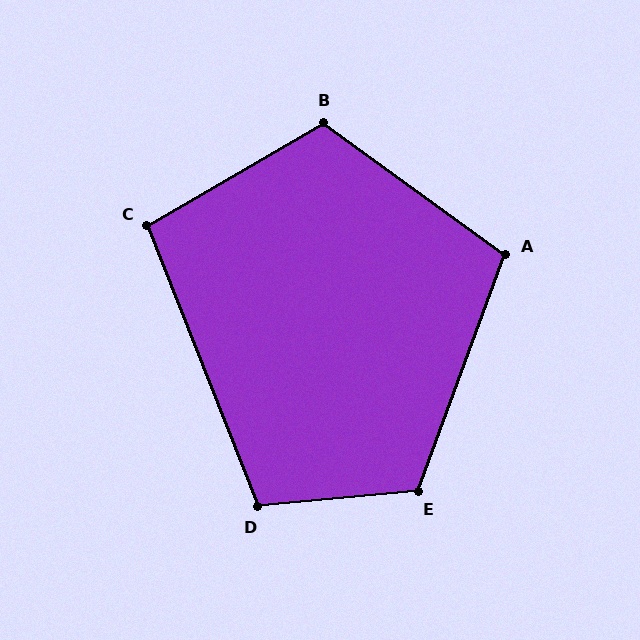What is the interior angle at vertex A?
Approximately 105 degrees (obtuse).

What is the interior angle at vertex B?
Approximately 114 degrees (obtuse).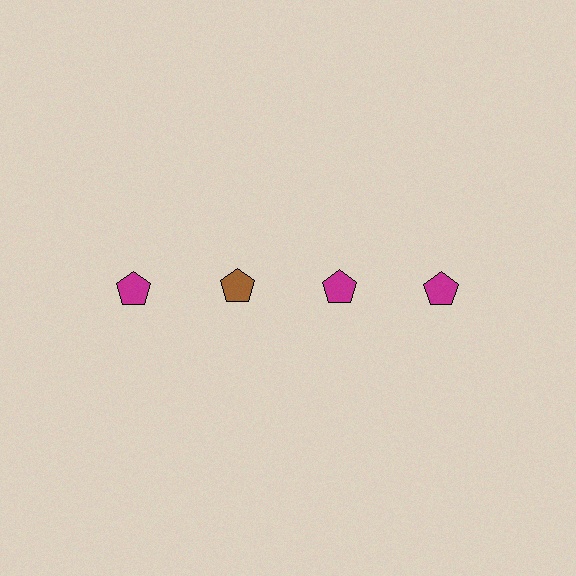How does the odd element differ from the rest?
It has a different color: brown instead of magenta.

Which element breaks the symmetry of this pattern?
The brown pentagon in the top row, second from left column breaks the symmetry. All other shapes are magenta pentagons.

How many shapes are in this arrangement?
There are 4 shapes arranged in a grid pattern.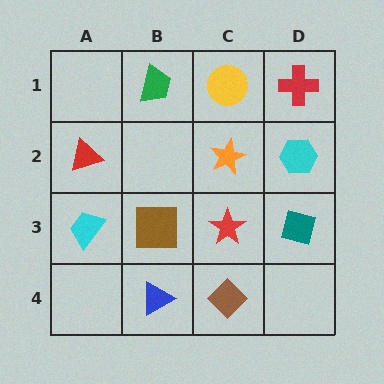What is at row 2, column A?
A red triangle.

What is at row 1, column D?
A red cross.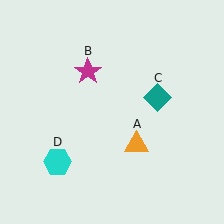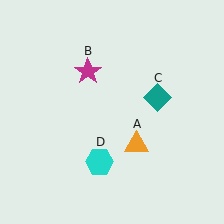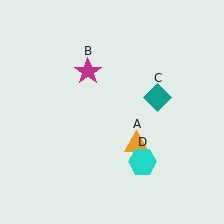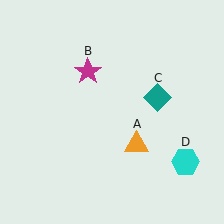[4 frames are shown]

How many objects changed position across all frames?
1 object changed position: cyan hexagon (object D).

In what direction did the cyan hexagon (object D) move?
The cyan hexagon (object D) moved right.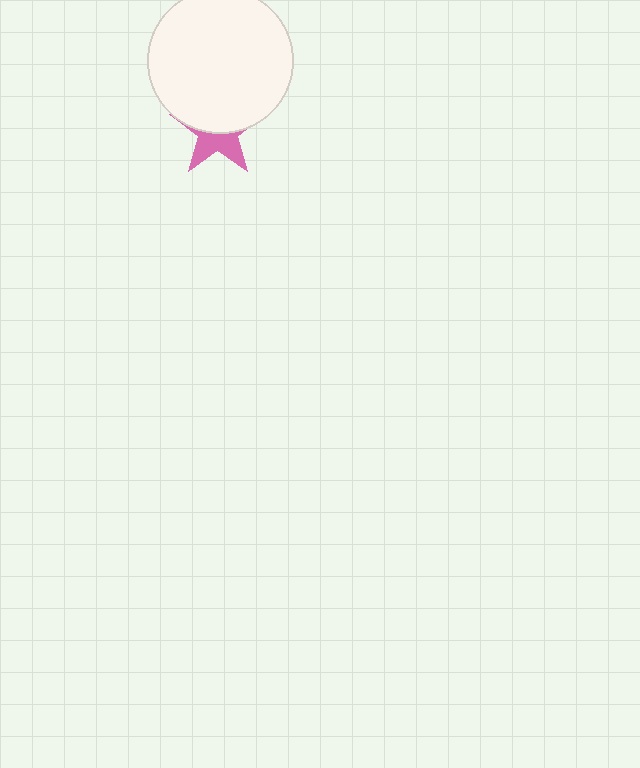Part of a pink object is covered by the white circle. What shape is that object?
It is a star.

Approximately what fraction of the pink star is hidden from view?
Roughly 57% of the pink star is hidden behind the white circle.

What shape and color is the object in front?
The object in front is a white circle.